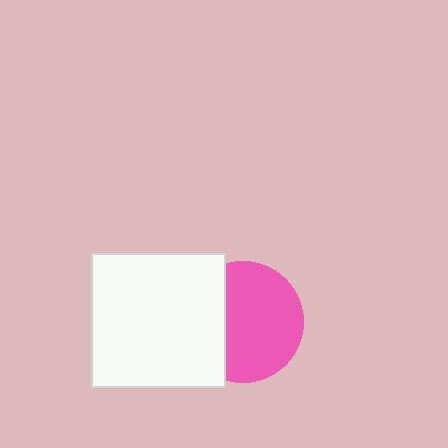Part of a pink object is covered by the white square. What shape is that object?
It is a circle.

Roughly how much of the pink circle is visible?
Most of it is visible (roughly 68%).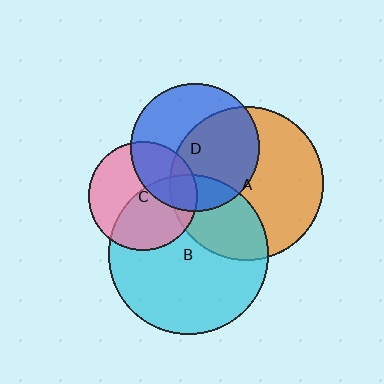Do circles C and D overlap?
Yes.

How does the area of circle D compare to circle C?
Approximately 1.4 times.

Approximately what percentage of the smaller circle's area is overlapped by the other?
Approximately 35%.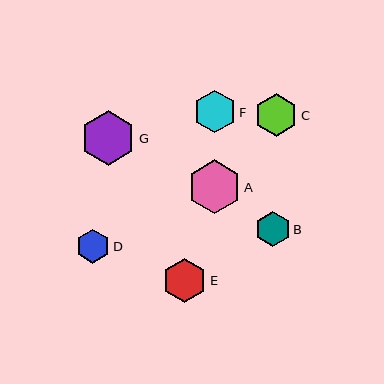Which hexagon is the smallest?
Hexagon D is the smallest with a size of approximately 34 pixels.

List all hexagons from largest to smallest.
From largest to smallest: G, A, E, C, F, B, D.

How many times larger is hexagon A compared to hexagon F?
Hexagon A is approximately 1.3 times the size of hexagon F.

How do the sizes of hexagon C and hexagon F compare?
Hexagon C and hexagon F are approximately the same size.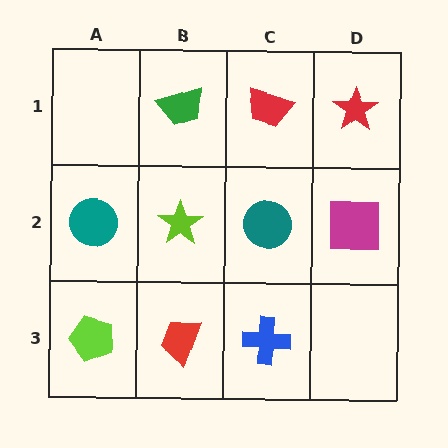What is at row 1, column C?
A red trapezoid.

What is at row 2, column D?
A magenta square.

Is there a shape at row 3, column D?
No, that cell is empty.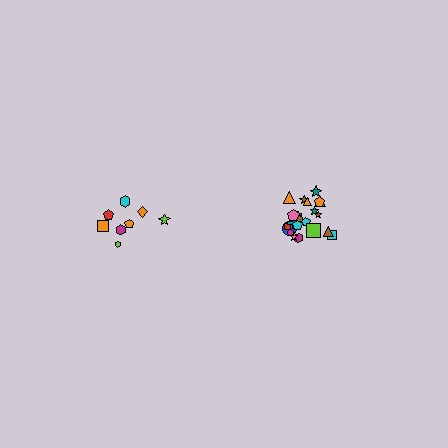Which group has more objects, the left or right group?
The right group.